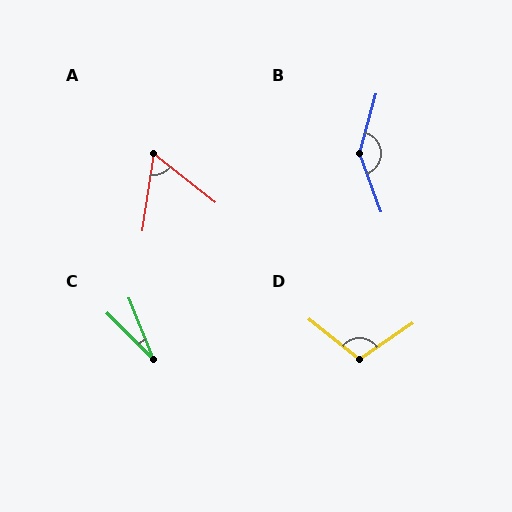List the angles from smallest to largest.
C (23°), A (60°), D (107°), B (145°).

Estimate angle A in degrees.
Approximately 60 degrees.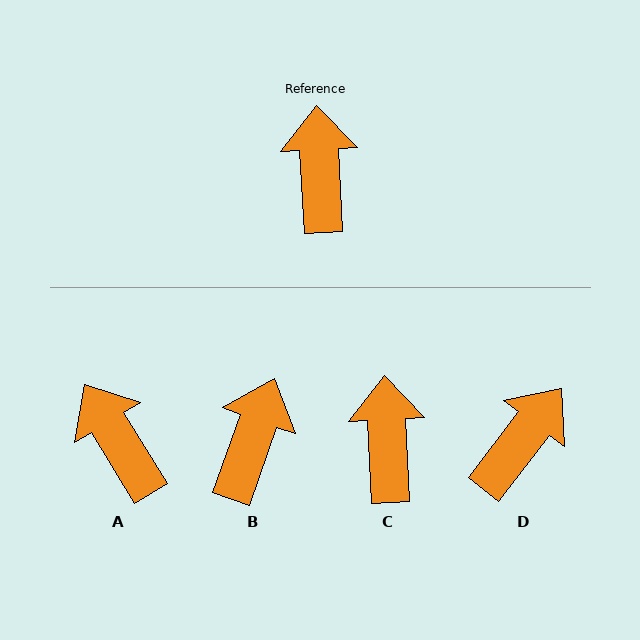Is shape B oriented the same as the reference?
No, it is off by about 23 degrees.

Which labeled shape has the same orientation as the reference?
C.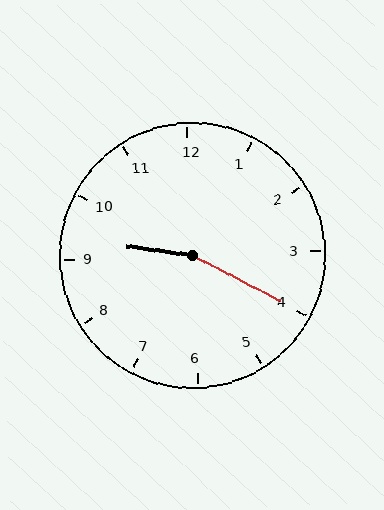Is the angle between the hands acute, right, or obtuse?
It is obtuse.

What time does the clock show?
9:20.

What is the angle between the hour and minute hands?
Approximately 160 degrees.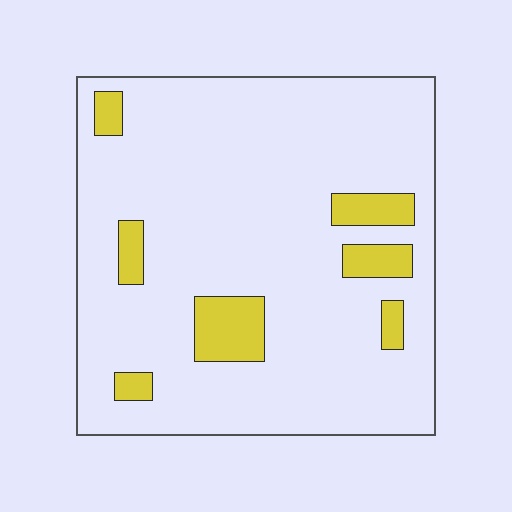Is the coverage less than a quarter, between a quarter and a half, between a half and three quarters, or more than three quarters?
Less than a quarter.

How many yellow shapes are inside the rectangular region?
7.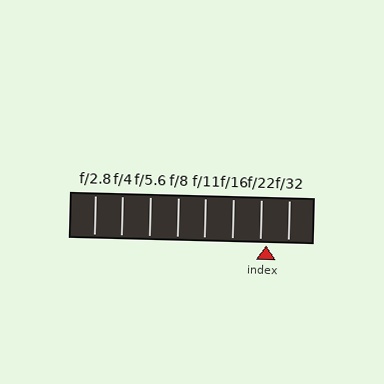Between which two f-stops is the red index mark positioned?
The index mark is between f/22 and f/32.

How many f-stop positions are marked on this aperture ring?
There are 8 f-stop positions marked.